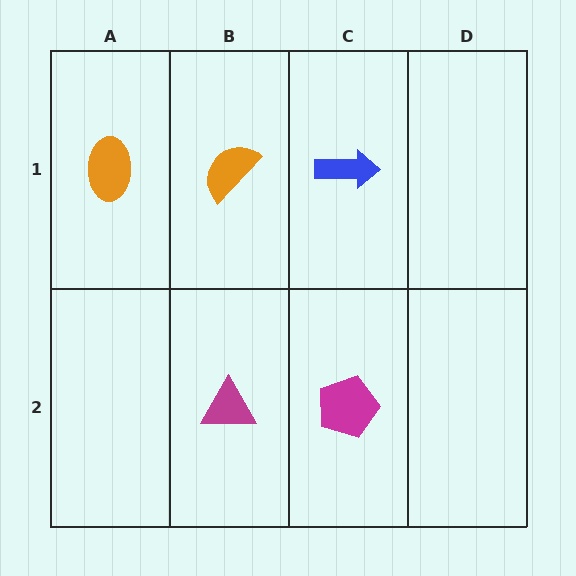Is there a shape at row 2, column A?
No, that cell is empty.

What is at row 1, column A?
An orange ellipse.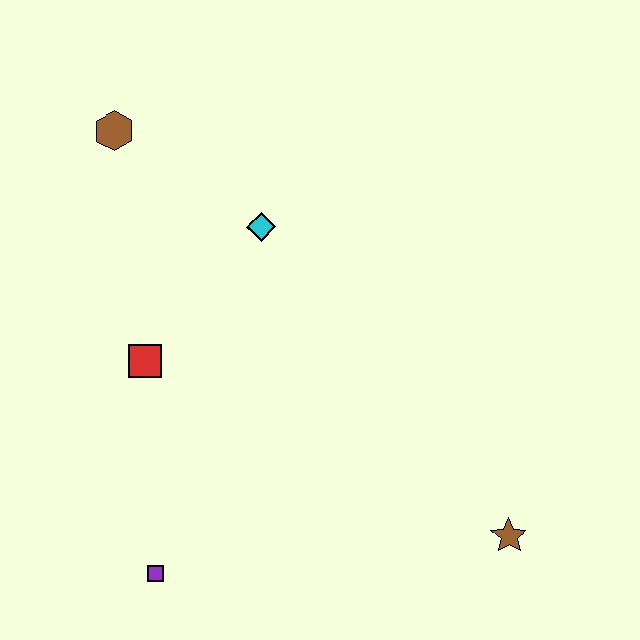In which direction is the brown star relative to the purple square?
The brown star is to the right of the purple square.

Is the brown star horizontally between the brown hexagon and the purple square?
No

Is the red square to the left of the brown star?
Yes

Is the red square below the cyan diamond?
Yes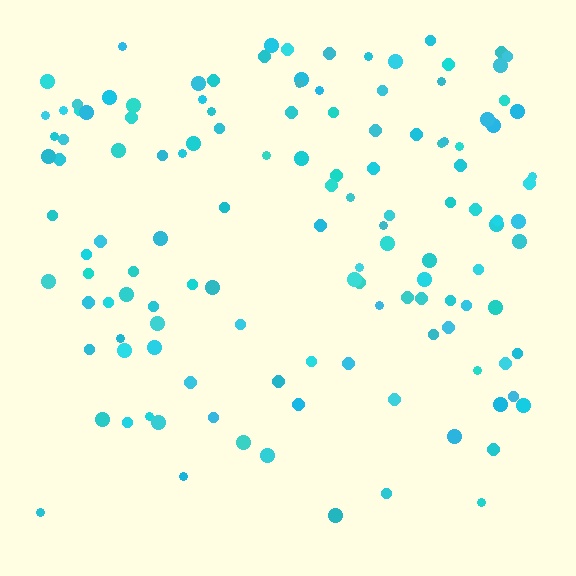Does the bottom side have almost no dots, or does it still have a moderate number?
Still a moderate number, just noticeably fewer than the top.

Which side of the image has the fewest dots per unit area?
The bottom.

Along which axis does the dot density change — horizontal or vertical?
Vertical.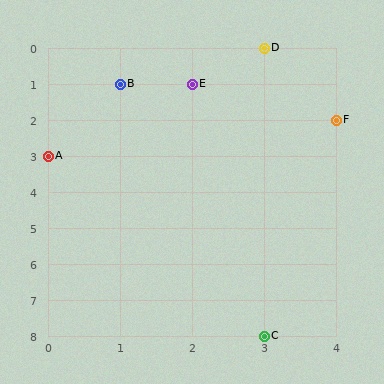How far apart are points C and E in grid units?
Points C and E are 1 column and 7 rows apart (about 7.1 grid units diagonally).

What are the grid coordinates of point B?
Point B is at grid coordinates (1, 1).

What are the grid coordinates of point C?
Point C is at grid coordinates (3, 8).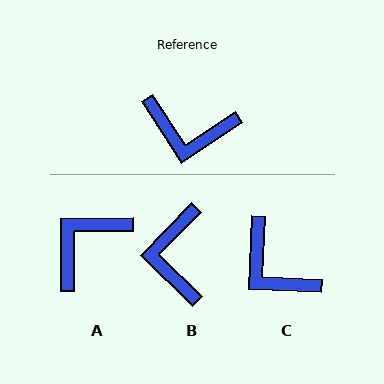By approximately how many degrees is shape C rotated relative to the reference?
Approximately 36 degrees clockwise.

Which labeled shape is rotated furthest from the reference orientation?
A, about 123 degrees away.